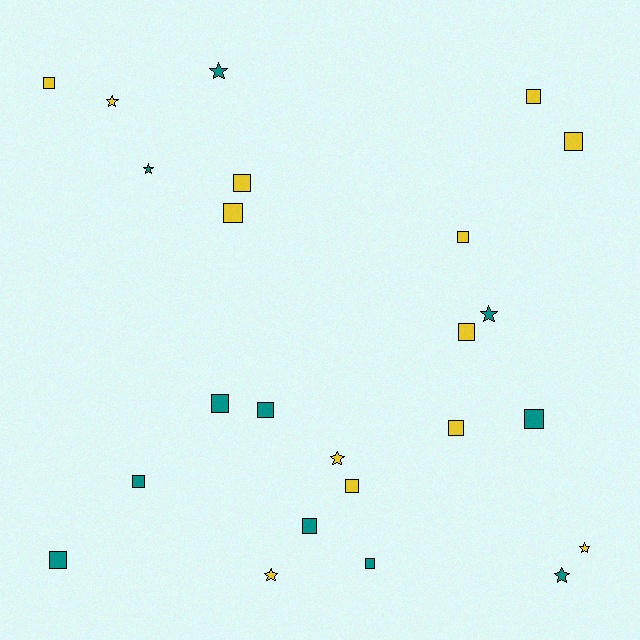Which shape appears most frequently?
Square, with 16 objects.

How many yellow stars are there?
There are 4 yellow stars.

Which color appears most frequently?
Yellow, with 13 objects.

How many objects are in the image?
There are 24 objects.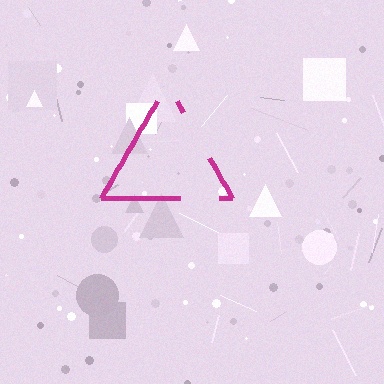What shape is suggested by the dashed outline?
The dashed outline suggests a triangle.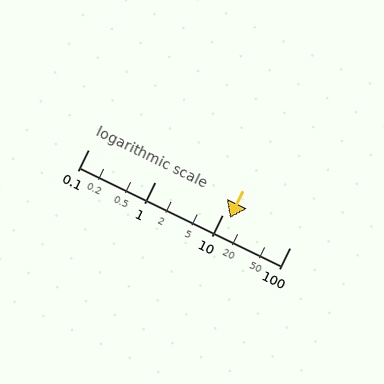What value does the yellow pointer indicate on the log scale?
The pointer indicates approximately 13.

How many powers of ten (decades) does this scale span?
The scale spans 3 decades, from 0.1 to 100.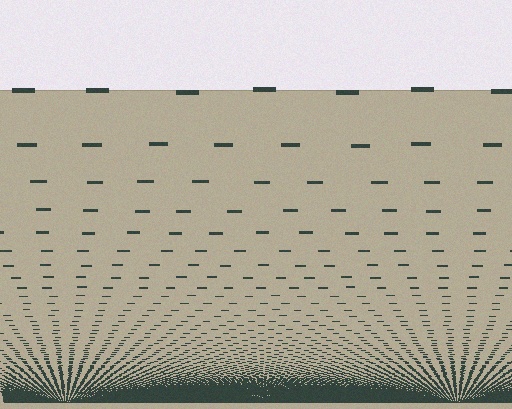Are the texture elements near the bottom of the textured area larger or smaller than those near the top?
Smaller. The gradient is inverted — elements near the bottom are smaller and denser.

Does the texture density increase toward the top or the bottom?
Density increases toward the bottom.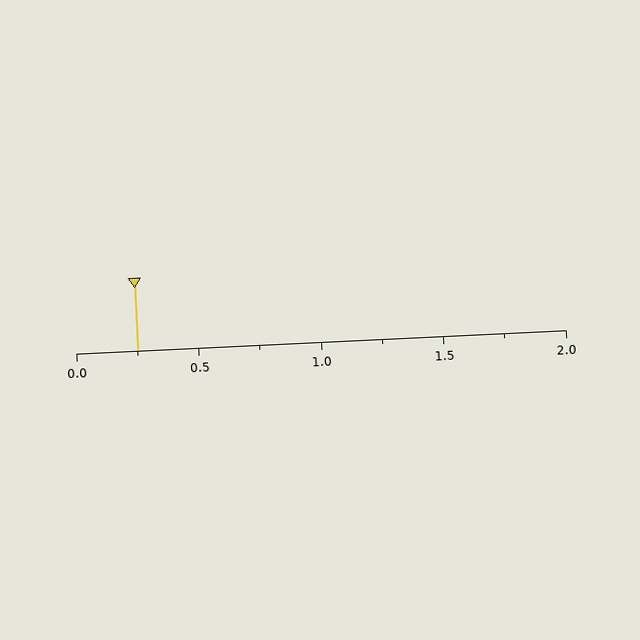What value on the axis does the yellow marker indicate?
The marker indicates approximately 0.25.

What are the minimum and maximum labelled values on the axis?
The axis runs from 0.0 to 2.0.